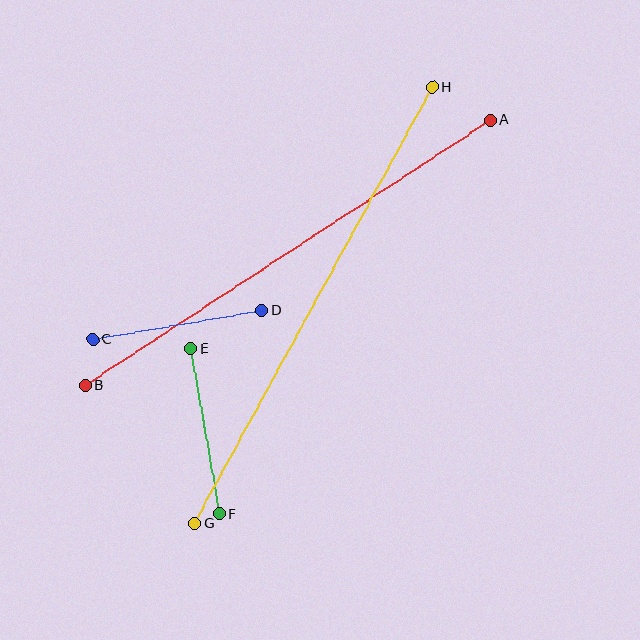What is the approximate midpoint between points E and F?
The midpoint is at approximately (205, 431) pixels.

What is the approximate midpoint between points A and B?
The midpoint is at approximately (288, 253) pixels.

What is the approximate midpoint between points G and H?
The midpoint is at approximately (314, 306) pixels.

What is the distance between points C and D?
The distance is approximately 171 pixels.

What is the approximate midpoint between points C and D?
The midpoint is at approximately (177, 325) pixels.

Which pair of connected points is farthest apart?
Points G and H are farthest apart.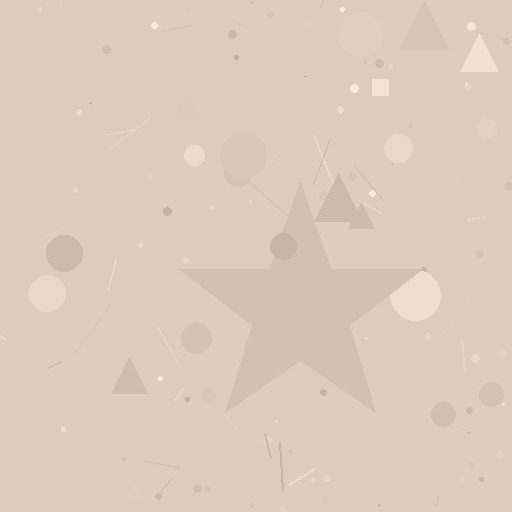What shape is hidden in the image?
A star is hidden in the image.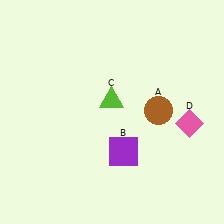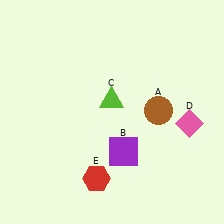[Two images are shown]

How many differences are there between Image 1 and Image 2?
There is 1 difference between the two images.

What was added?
A red hexagon (E) was added in Image 2.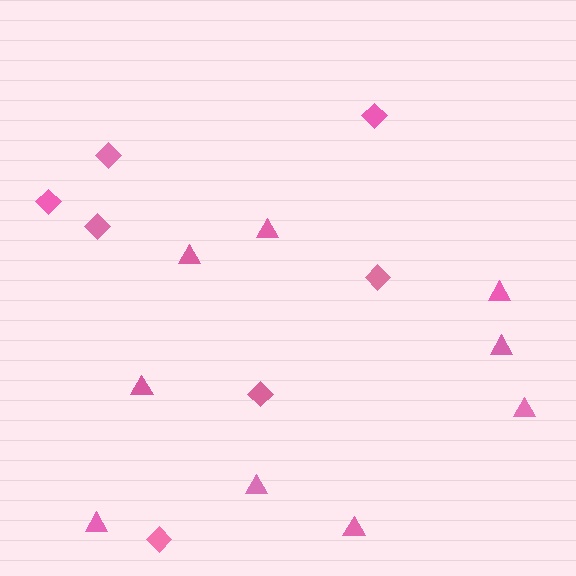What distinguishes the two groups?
There are 2 groups: one group of triangles (9) and one group of diamonds (7).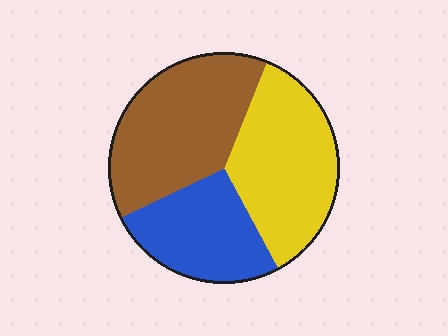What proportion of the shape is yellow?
Yellow covers about 35% of the shape.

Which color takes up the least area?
Blue, at roughly 25%.